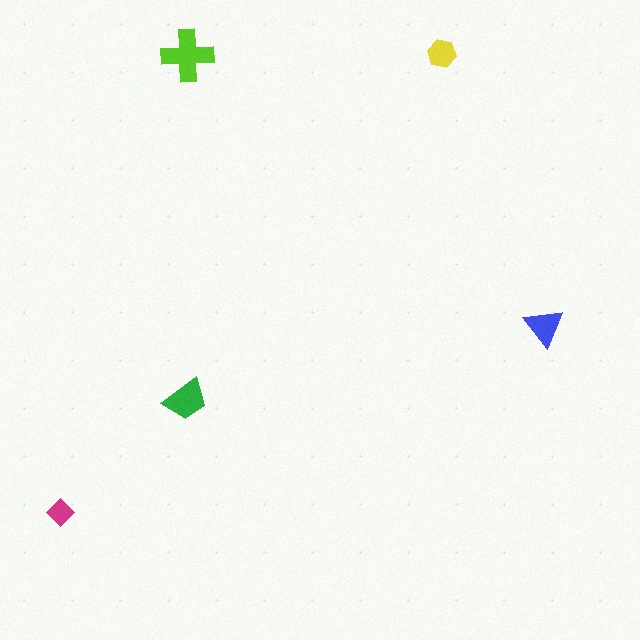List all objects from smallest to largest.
The magenta diamond, the yellow hexagon, the blue triangle, the green trapezoid, the lime cross.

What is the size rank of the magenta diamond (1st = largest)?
5th.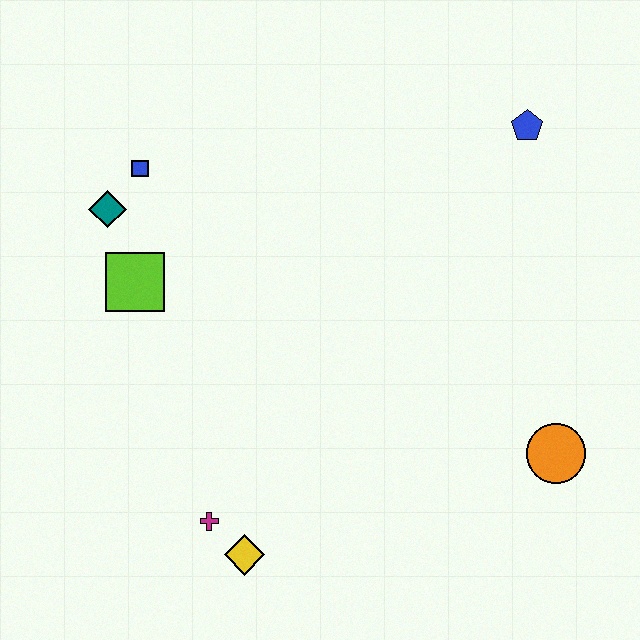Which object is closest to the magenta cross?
The yellow diamond is closest to the magenta cross.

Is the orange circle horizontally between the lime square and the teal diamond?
No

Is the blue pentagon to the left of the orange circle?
Yes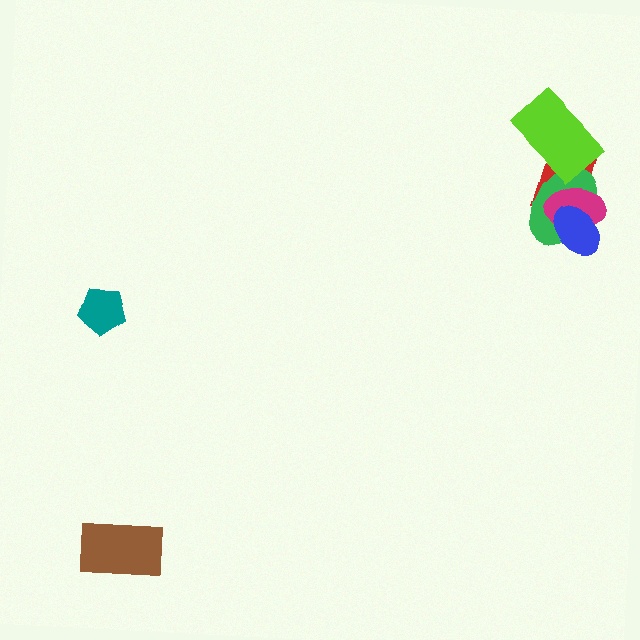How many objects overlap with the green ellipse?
4 objects overlap with the green ellipse.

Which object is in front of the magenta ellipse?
The blue ellipse is in front of the magenta ellipse.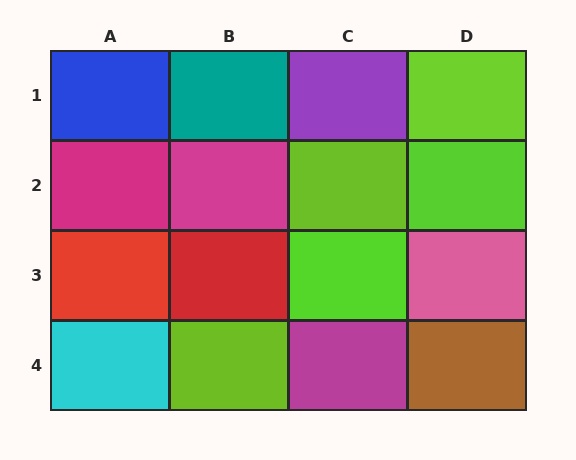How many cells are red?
2 cells are red.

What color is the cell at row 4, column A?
Cyan.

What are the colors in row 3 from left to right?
Red, red, lime, pink.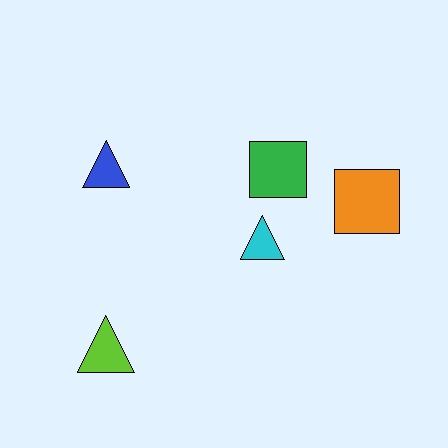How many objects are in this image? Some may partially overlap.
There are 5 objects.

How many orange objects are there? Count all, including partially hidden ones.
There is 1 orange object.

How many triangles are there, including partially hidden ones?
There are 3 triangles.